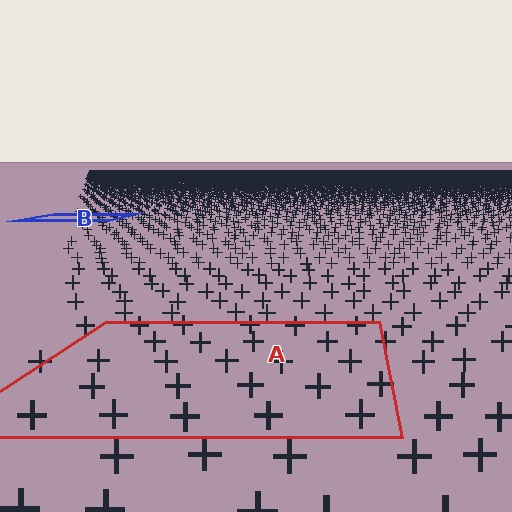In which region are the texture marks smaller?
The texture marks are smaller in region B, because it is farther away.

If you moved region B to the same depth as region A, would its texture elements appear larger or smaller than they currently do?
They would appear larger. At a closer depth, the same texture elements are projected at a bigger on-screen size.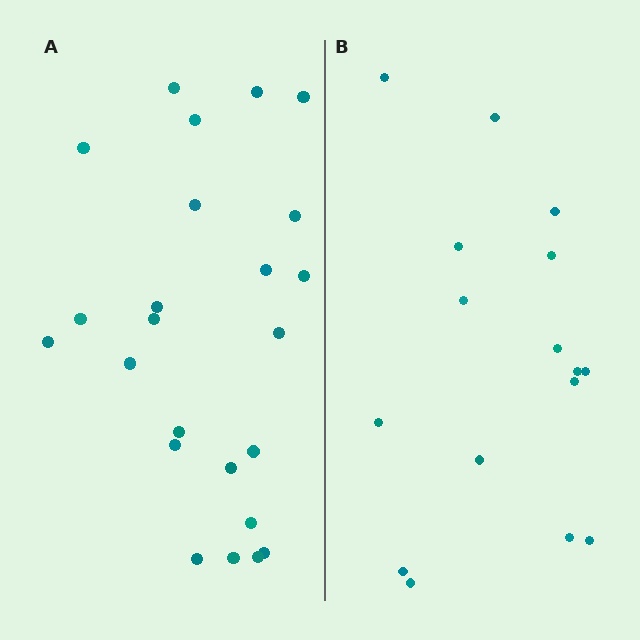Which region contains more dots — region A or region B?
Region A (the left region) has more dots.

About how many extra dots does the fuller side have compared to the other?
Region A has roughly 8 or so more dots than region B.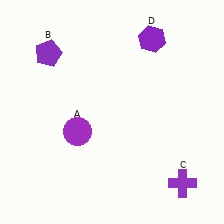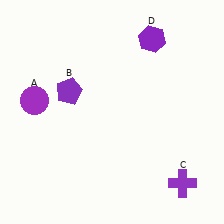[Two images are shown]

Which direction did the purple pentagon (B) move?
The purple pentagon (B) moved down.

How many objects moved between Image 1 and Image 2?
2 objects moved between the two images.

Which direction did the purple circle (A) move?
The purple circle (A) moved left.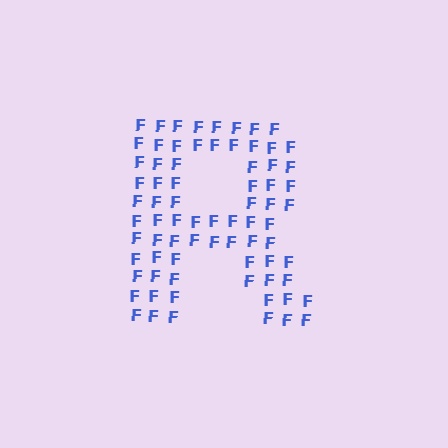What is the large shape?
The large shape is the letter R.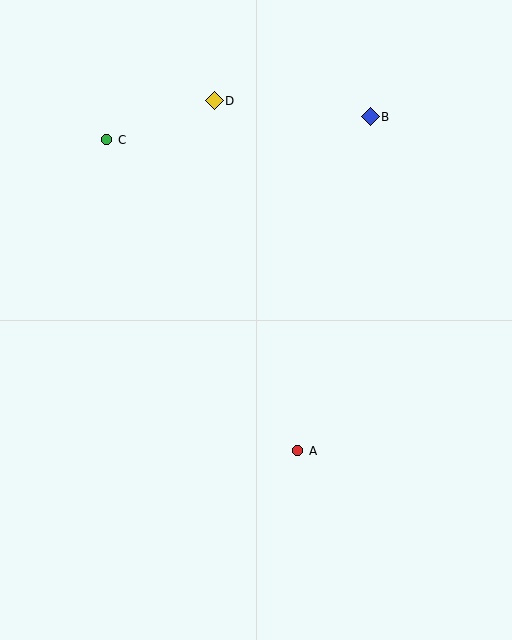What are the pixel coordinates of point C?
Point C is at (107, 140).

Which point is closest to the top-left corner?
Point C is closest to the top-left corner.